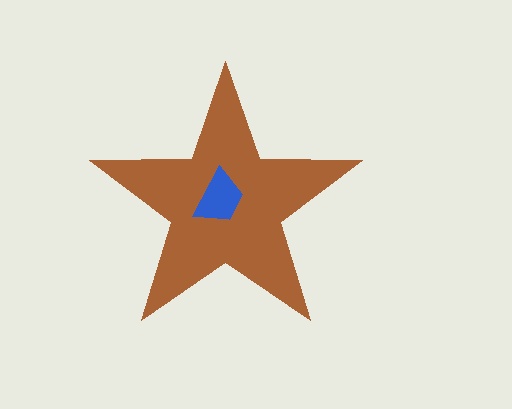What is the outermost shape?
The brown star.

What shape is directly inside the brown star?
The blue trapezoid.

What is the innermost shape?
The blue trapezoid.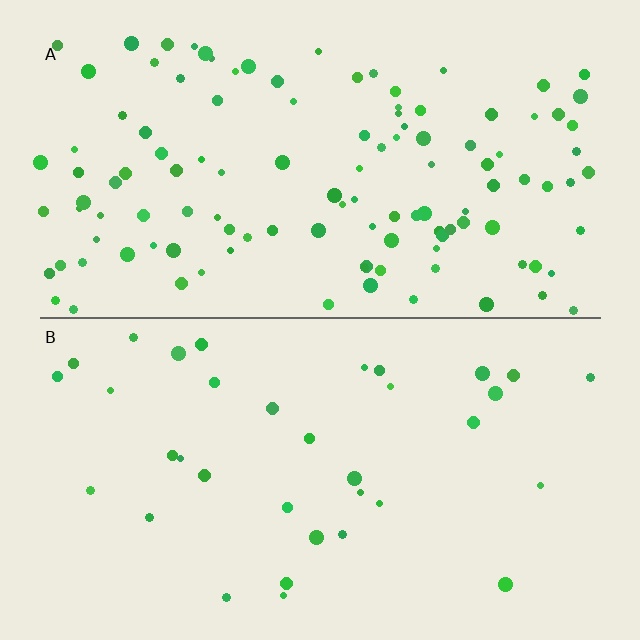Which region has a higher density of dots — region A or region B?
A (the top).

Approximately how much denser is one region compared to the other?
Approximately 3.4× — region A over region B.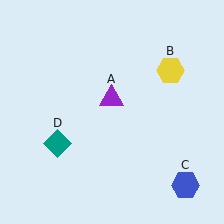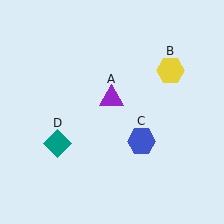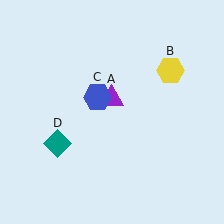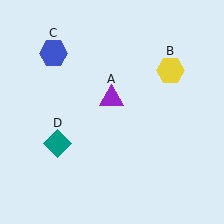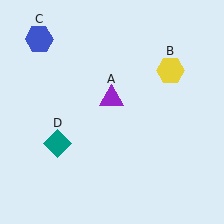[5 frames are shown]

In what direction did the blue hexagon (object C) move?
The blue hexagon (object C) moved up and to the left.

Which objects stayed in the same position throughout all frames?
Purple triangle (object A) and yellow hexagon (object B) and teal diamond (object D) remained stationary.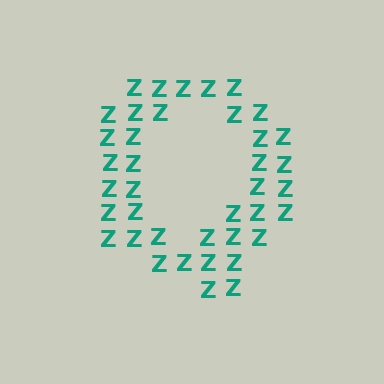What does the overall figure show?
The overall figure shows the letter Q.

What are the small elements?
The small elements are letter Z's.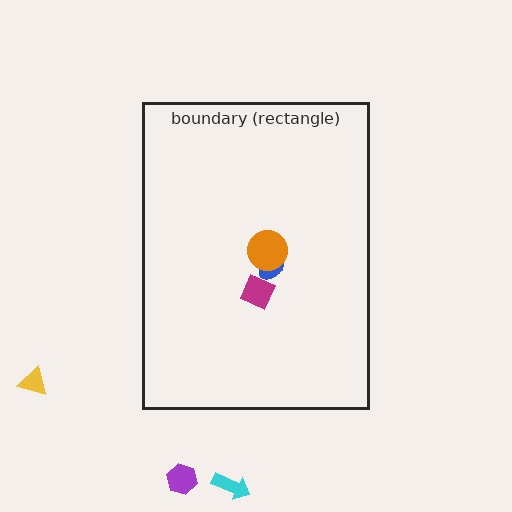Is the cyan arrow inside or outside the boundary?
Outside.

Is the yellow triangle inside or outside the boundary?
Outside.